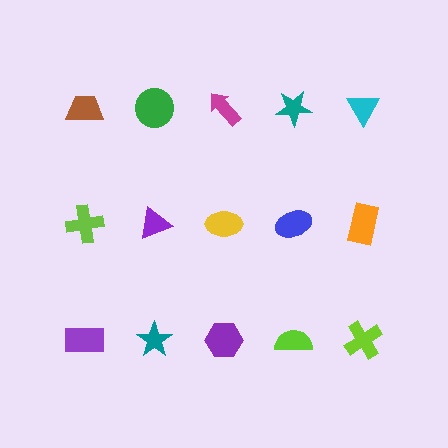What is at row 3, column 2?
A teal star.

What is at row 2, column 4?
A blue ellipse.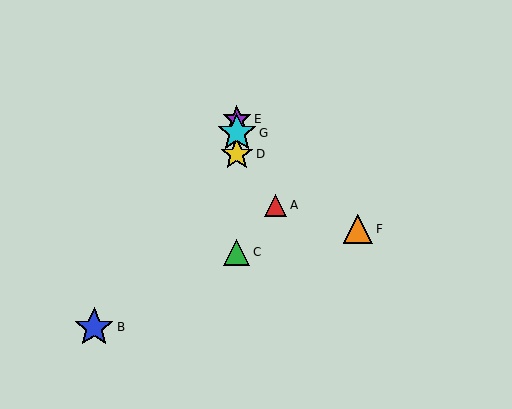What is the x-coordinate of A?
Object A is at x≈275.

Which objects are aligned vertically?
Objects C, D, E, G are aligned vertically.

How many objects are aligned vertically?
4 objects (C, D, E, G) are aligned vertically.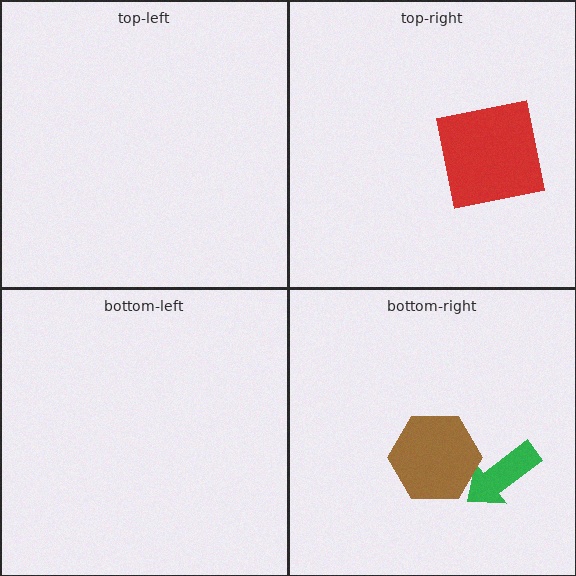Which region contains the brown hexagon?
The bottom-right region.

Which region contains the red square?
The top-right region.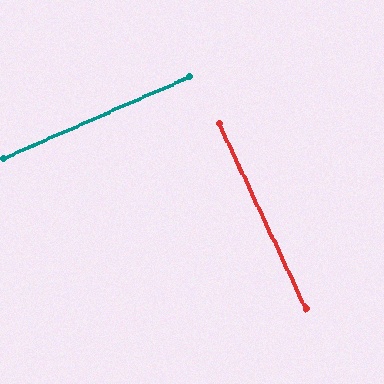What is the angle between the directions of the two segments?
Approximately 88 degrees.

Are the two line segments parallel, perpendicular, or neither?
Perpendicular — they meet at approximately 88°.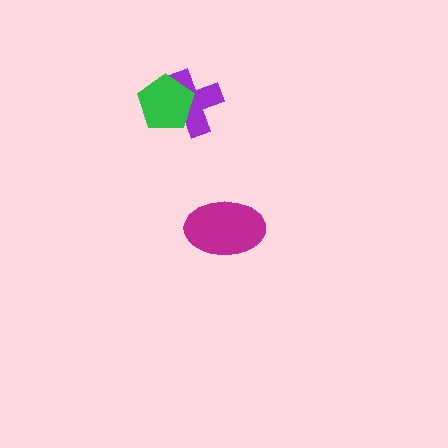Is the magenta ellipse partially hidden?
No, no other shape covers it.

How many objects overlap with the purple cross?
1 object overlaps with the purple cross.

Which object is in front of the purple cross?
The green pentagon is in front of the purple cross.